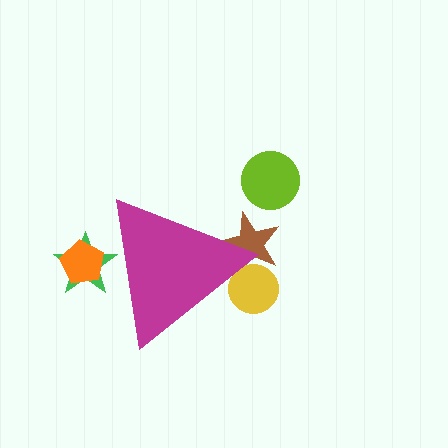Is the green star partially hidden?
Yes, the green star is partially hidden behind the magenta triangle.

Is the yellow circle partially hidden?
Yes, the yellow circle is partially hidden behind the magenta triangle.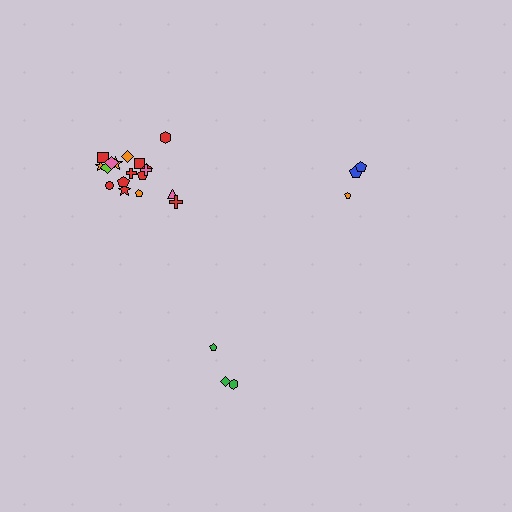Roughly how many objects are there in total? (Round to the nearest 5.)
Roughly 25 objects in total.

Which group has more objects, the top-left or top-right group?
The top-left group.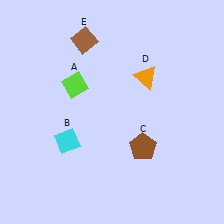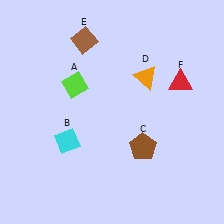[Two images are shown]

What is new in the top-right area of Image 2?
A red triangle (F) was added in the top-right area of Image 2.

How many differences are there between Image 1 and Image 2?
There is 1 difference between the two images.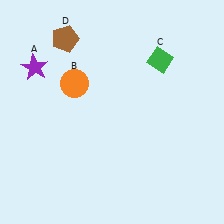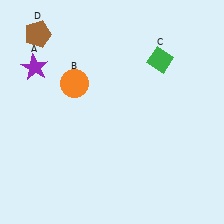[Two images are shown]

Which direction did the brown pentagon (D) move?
The brown pentagon (D) moved left.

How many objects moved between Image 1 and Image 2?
1 object moved between the two images.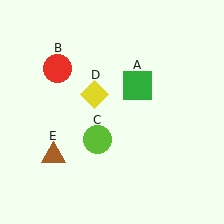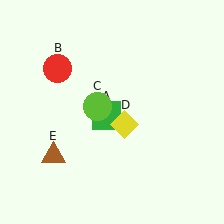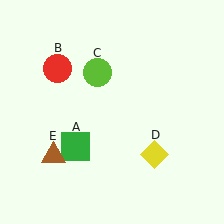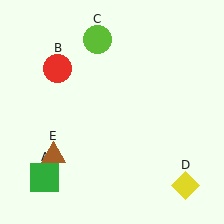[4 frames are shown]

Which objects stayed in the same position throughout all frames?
Red circle (object B) and brown triangle (object E) remained stationary.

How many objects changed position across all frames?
3 objects changed position: green square (object A), lime circle (object C), yellow diamond (object D).